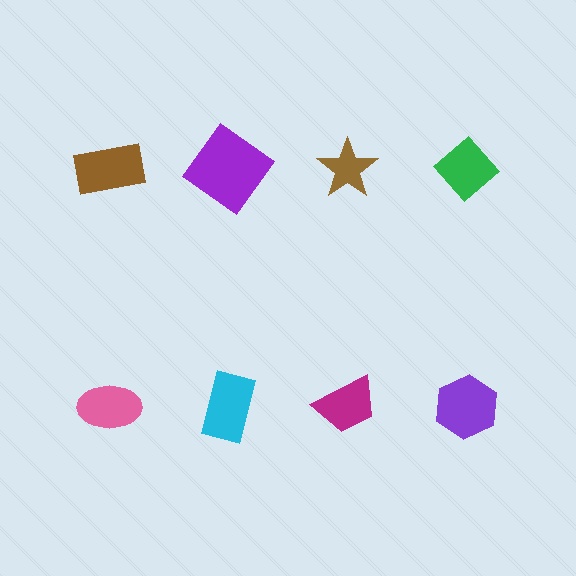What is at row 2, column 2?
A cyan rectangle.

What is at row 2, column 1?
A pink ellipse.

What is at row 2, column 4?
A purple hexagon.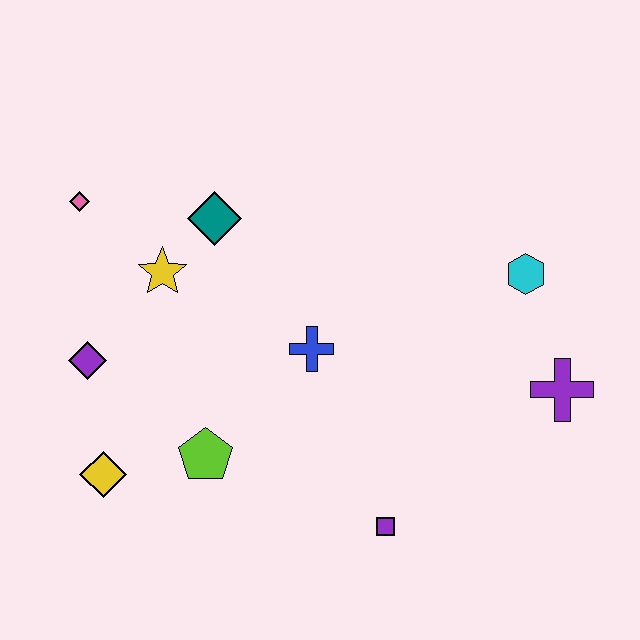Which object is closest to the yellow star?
The teal diamond is closest to the yellow star.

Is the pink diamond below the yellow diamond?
No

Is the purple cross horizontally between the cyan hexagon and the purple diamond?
No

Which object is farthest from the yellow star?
The purple cross is farthest from the yellow star.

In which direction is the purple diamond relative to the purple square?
The purple diamond is to the left of the purple square.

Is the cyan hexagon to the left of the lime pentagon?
No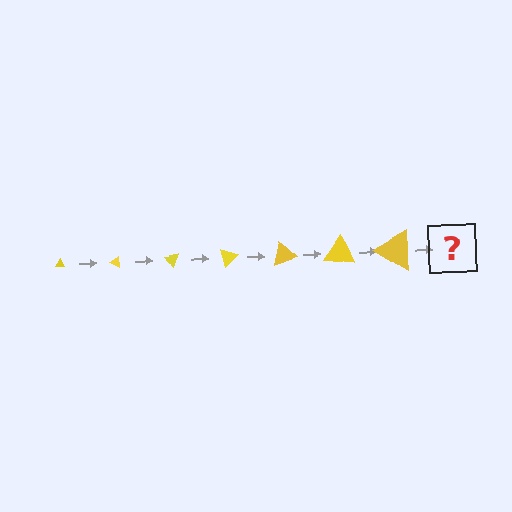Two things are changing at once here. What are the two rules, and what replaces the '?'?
The two rules are that the triangle grows larger each step and it rotates 25 degrees each step. The '?' should be a triangle, larger than the previous one and rotated 175 degrees from the start.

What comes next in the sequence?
The next element should be a triangle, larger than the previous one and rotated 175 degrees from the start.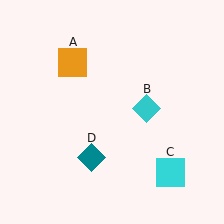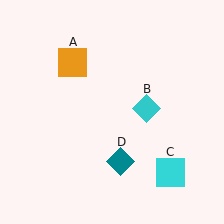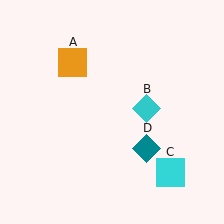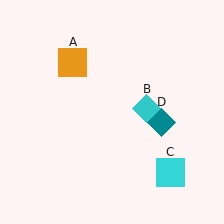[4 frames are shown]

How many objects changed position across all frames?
1 object changed position: teal diamond (object D).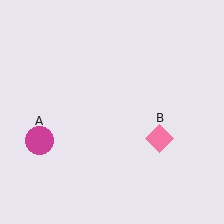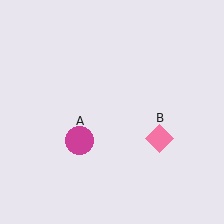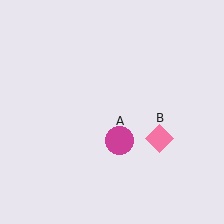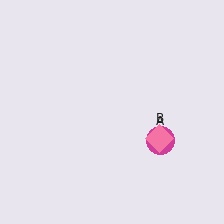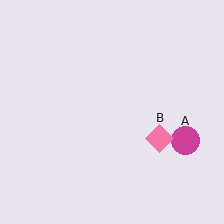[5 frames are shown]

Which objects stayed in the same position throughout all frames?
Pink diamond (object B) remained stationary.